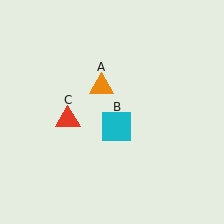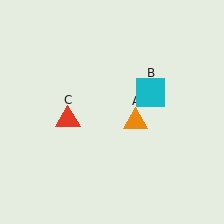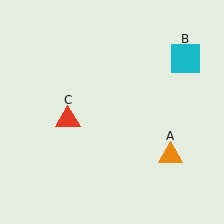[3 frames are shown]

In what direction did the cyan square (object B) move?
The cyan square (object B) moved up and to the right.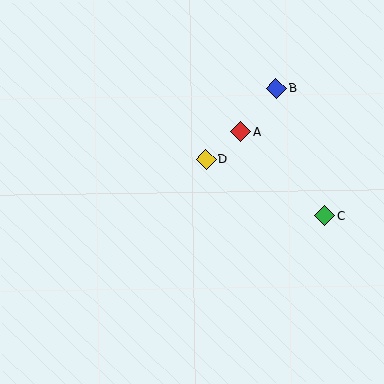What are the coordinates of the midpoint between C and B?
The midpoint between C and B is at (301, 152).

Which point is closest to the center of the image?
Point D at (206, 159) is closest to the center.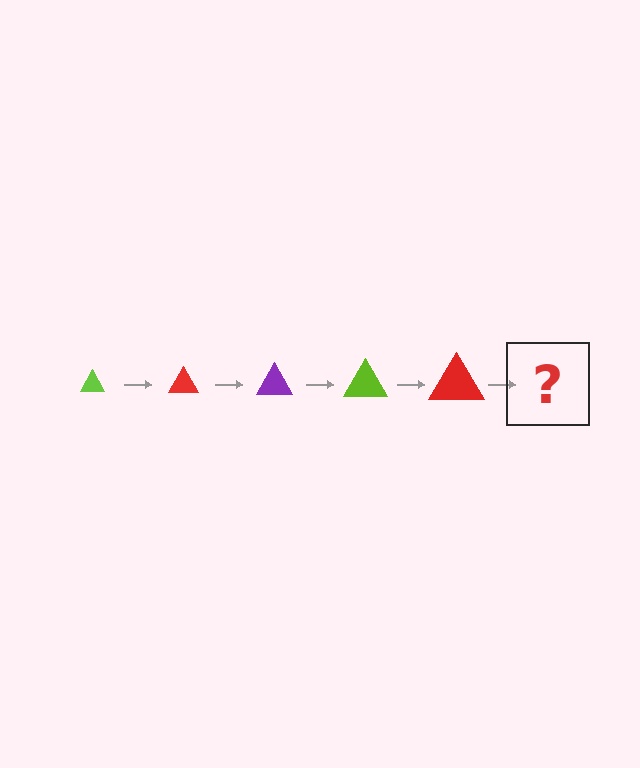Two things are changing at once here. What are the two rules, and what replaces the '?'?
The two rules are that the triangle grows larger each step and the color cycles through lime, red, and purple. The '?' should be a purple triangle, larger than the previous one.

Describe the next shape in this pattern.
It should be a purple triangle, larger than the previous one.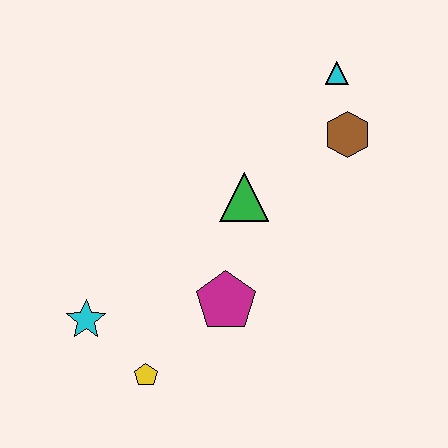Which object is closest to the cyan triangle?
The brown hexagon is closest to the cyan triangle.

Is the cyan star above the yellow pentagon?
Yes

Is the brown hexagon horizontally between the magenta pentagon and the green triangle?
No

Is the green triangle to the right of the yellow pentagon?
Yes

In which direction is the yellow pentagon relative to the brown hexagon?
The yellow pentagon is below the brown hexagon.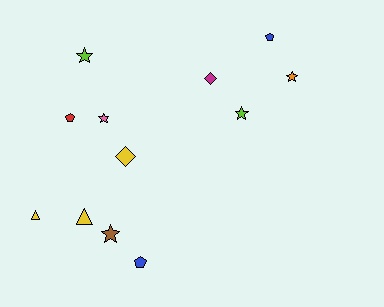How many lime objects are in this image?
There are 2 lime objects.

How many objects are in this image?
There are 12 objects.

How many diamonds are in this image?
There are 2 diamonds.